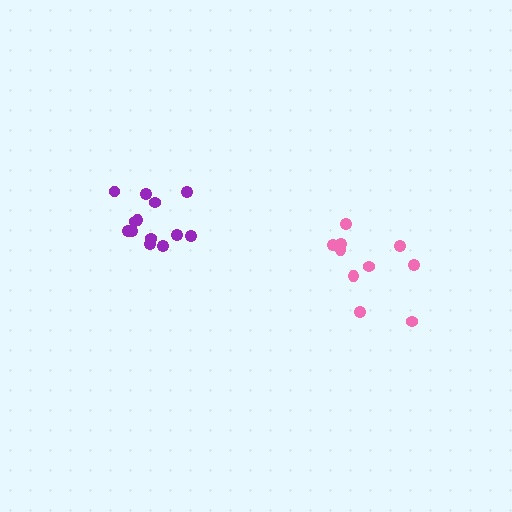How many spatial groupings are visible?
There are 2 spatial groupings.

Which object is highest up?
The purple cluster is topmost.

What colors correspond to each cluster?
The clusters are colored: pink, purple.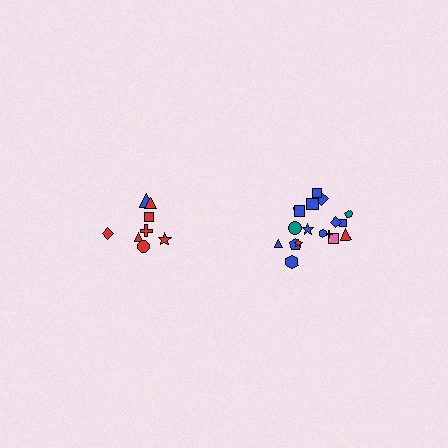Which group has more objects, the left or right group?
The right group.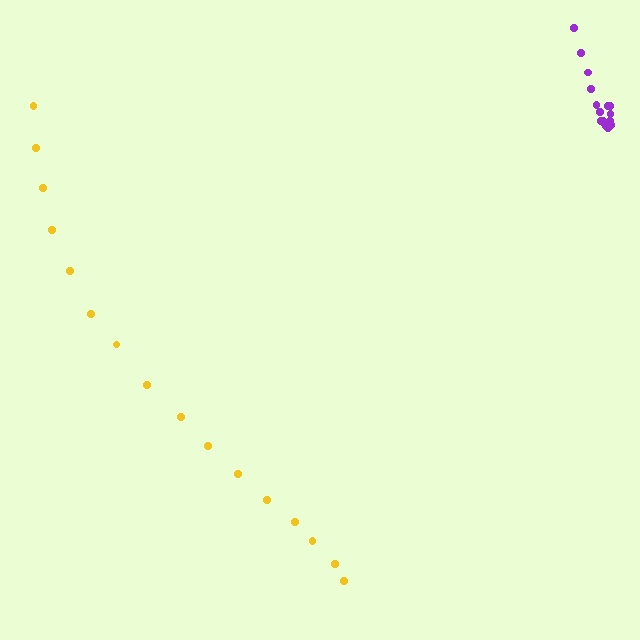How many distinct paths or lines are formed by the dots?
There are 2 distinct paths.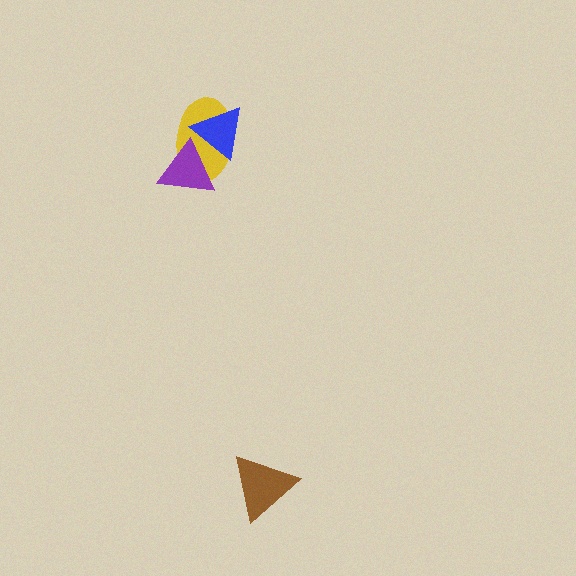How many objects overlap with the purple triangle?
2 objects overlap with the purple triangle.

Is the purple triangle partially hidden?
No, no other shape covers it.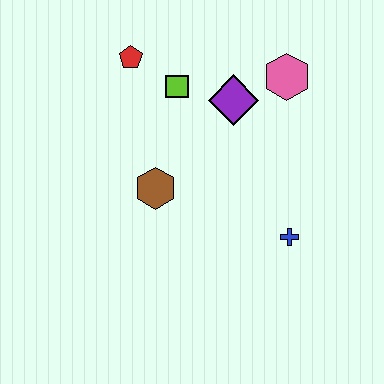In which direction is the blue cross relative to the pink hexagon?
The blue cross is below the pink hexagon.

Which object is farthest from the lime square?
The blue cross is farthest from the lime square.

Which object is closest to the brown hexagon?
The lime square is closest to the brown hexagon.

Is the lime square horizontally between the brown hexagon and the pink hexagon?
Yes